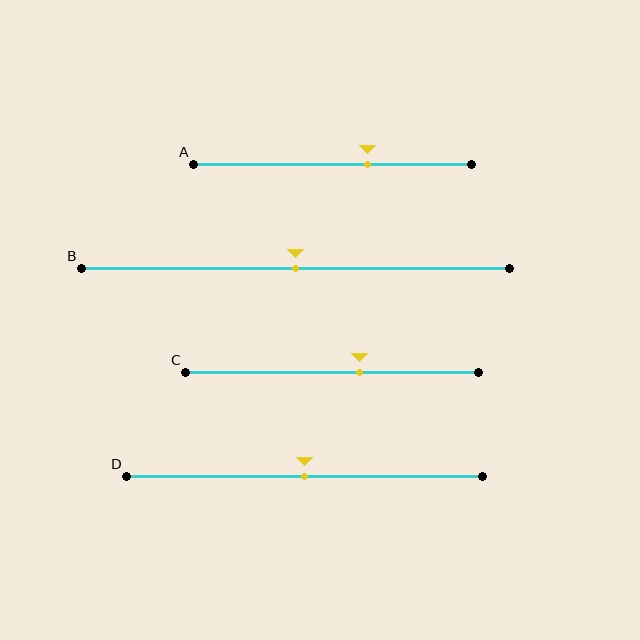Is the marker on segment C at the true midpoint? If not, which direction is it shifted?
No, the marker on segment C is shifted to the right by about 9% of the segment length.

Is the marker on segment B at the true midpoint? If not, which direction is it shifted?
Yes, the marker on segment B is at the true midpoint.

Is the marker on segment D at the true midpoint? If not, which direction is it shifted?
Yes, the marker on segment D is at the true midpoint.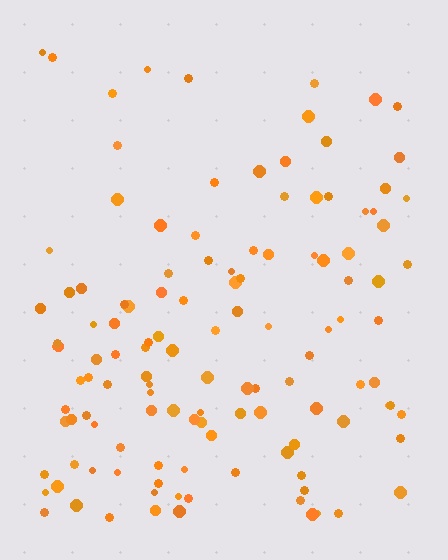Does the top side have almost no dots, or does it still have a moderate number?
Still a moderate number, just noticeably fewer than the bottom.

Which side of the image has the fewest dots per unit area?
The top.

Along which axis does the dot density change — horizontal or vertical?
Vertical.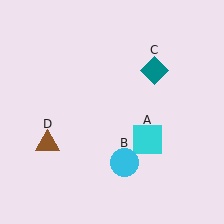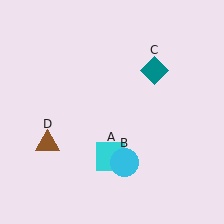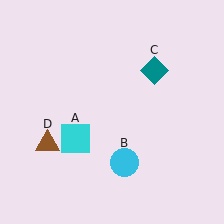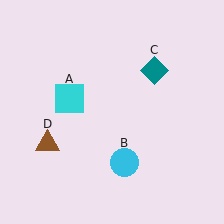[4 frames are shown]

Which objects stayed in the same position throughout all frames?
Cyan circle (object B) and teal diamond (object C) and brown triangle (object D) remained stationary.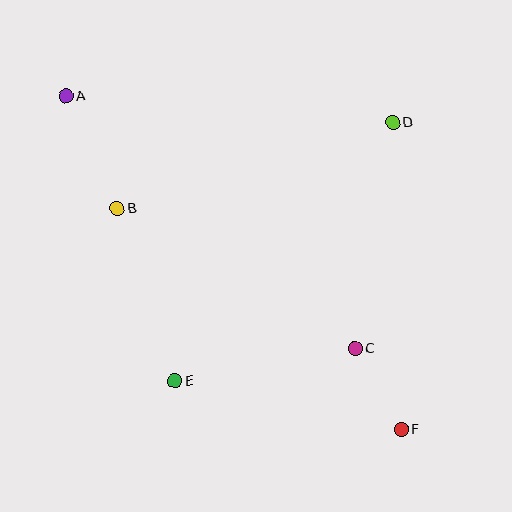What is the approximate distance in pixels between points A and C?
The distance between A and C is approximately 384 pixels.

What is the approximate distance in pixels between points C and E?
The distance between C and E is approximately 183 pixels.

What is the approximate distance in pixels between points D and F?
The distance between D and F is approximately 307 pixels.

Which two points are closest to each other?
Points C and F are closest to each other.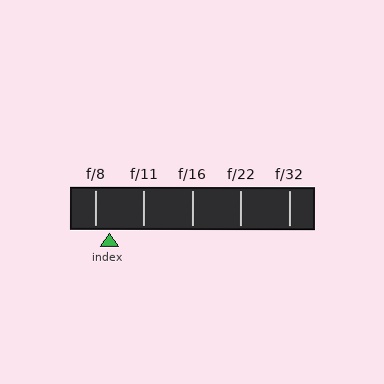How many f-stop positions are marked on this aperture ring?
There are 5 f-stop positions marked.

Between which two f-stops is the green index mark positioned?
The index mark is between f/8 and f/11.